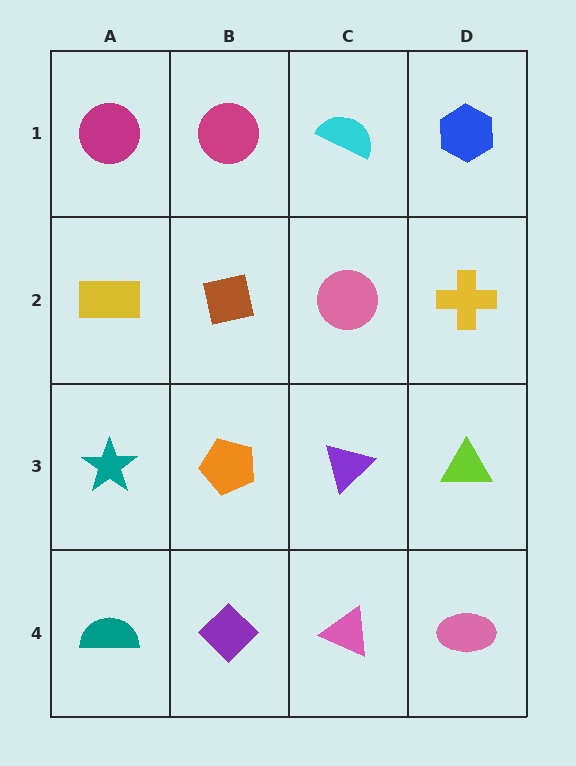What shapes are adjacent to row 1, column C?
A pink circle (row 2, column C), a magenta circle (row 1, column B), a blue hexagon (row 1, column D).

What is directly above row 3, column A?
A yellow rectangle.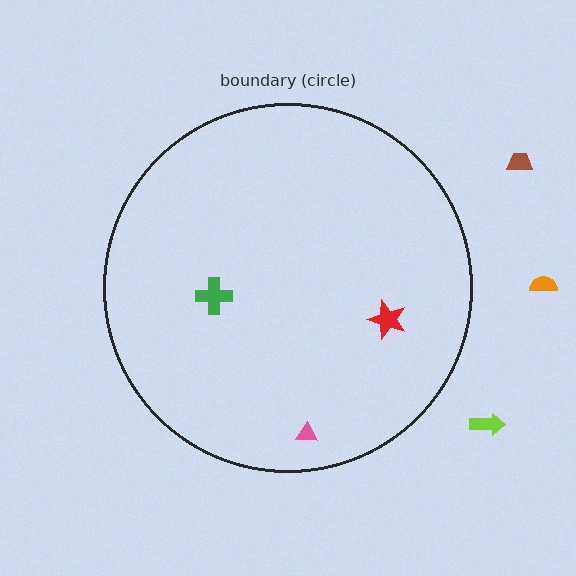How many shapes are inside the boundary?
3 inside, 3 outside.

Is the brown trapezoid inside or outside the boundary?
Outside.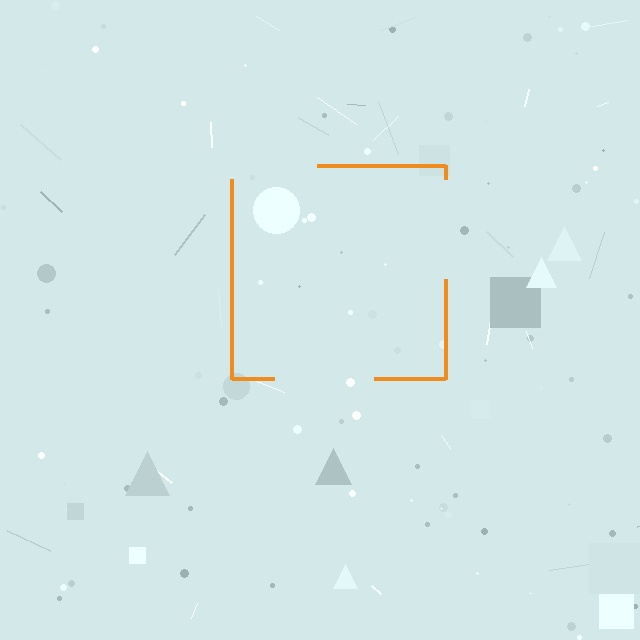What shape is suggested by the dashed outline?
The dashed outline suggests a square.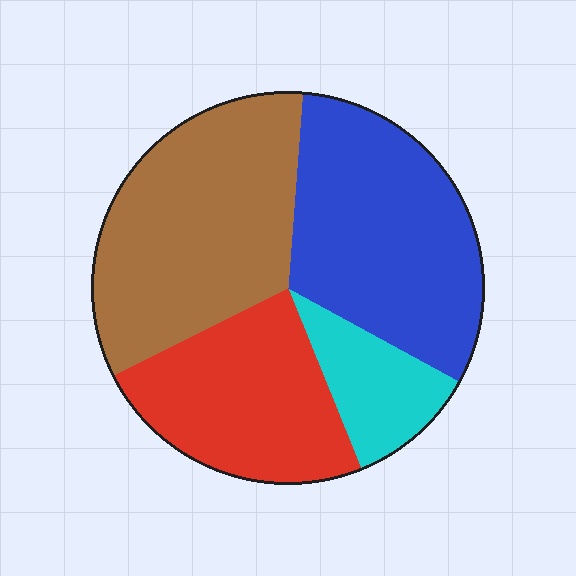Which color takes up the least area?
Cyan, at roughly 10%.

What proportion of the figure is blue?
Blue covers around 30% of the figure.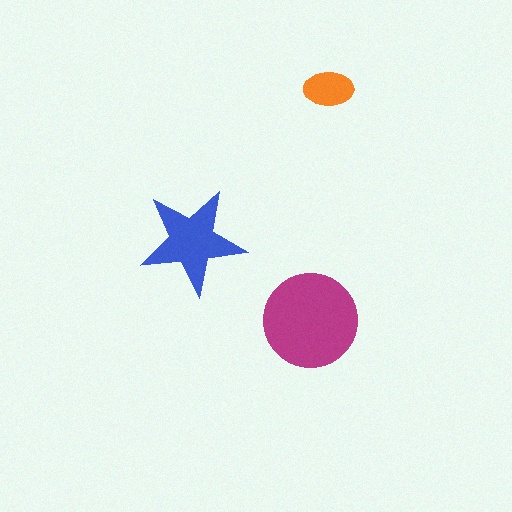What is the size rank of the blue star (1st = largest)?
2nd.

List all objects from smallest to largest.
The orange ellipse, the blue star, the magenta circle.